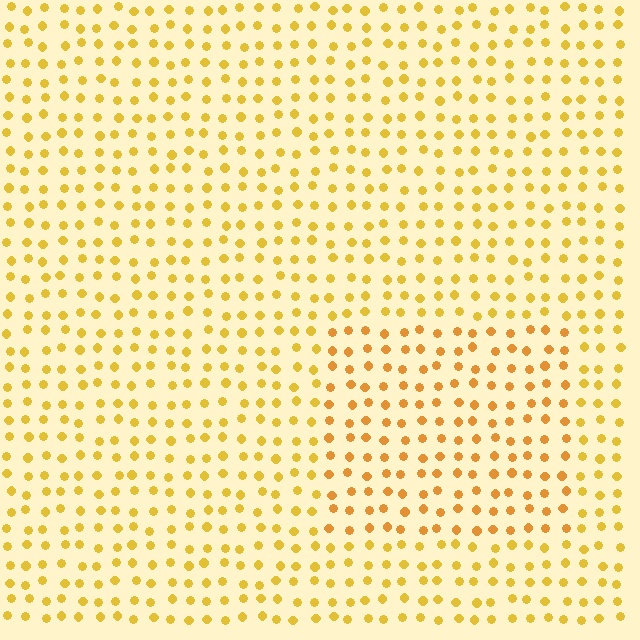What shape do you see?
I see a rectangle.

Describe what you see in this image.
The image is filled with small yellow elements in a uniform arrangement. A rectangle-shaped region is visible where the elements are tinted to a slightly different hue, forming a subtle color boundary.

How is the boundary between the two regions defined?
The boundary is defined purely by a slight shift in hue (about 16 degrees). Spacing, size, and orientation are identical on both sides.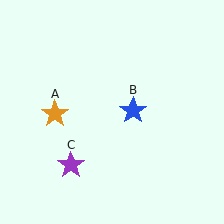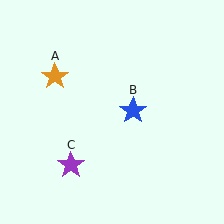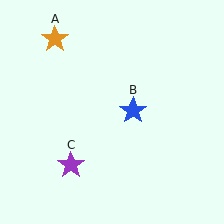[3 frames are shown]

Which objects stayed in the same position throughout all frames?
Blue star (object B) and purple star (object C) remained stationary.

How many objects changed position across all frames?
1 object changed position: orange star (object A).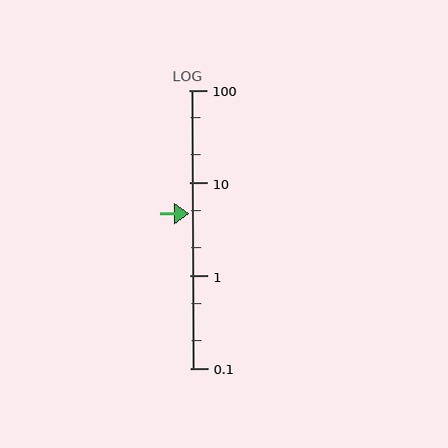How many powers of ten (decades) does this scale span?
The scale spans 3 decades, from 0.1 to 100.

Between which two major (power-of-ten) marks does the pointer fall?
The pointer is between 1 and 10.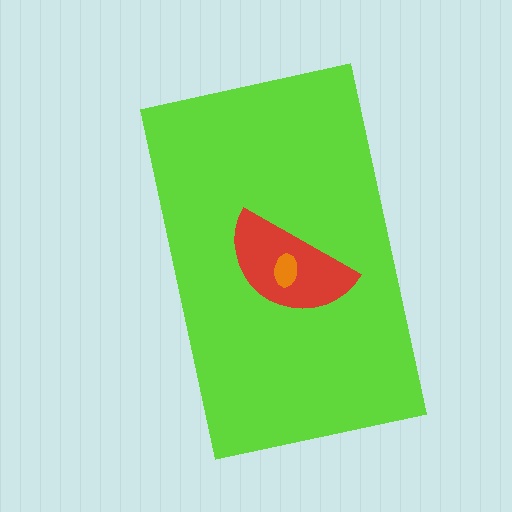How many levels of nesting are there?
3.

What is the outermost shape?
The lime rectangle.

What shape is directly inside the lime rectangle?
The red semicircle.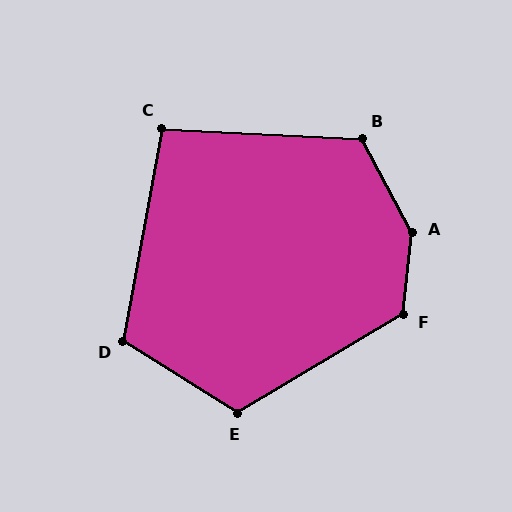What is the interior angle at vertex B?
Approximately 121 degrees (obtuse).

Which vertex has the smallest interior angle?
C, at approximately 98 degrees.